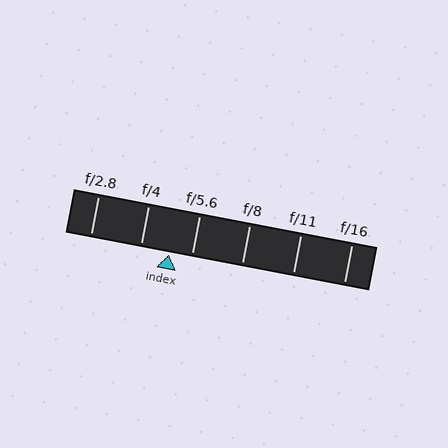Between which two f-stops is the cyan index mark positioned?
The index mark is between f/4 and f/5.6.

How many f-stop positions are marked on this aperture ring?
There are 6 f-stop positions marked.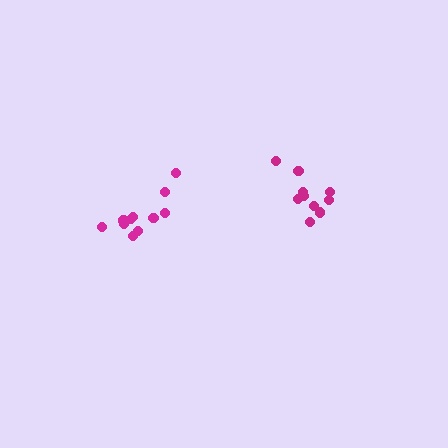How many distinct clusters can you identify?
There are 2 distinct clusters.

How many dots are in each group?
Group 1: 11 dots, Group 2: 11 dots (22 total).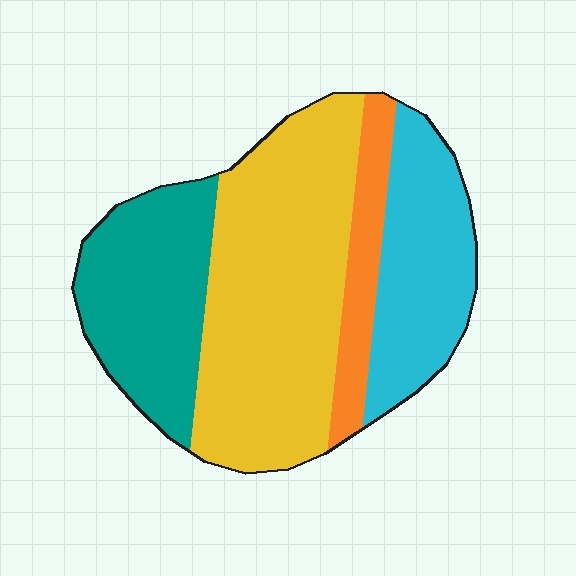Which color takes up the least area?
Orange, at roughly 10%.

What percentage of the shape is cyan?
Cyan covers roughly 20% of the shape.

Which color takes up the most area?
Yellow, at roughly 45%.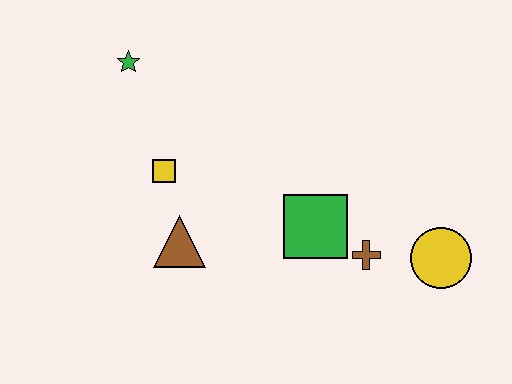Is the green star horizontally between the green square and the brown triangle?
No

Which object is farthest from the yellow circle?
The green star is farthest from the yellow circle.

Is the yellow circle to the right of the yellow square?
Yes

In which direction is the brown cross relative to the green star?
The brown cross is to the right of the green star.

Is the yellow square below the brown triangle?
No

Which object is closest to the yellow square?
The brown triangle is closest to the yellow square.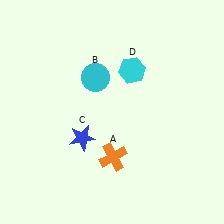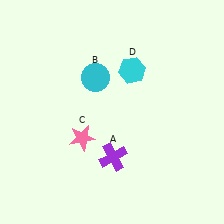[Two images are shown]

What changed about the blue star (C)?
In Image 1, C is blue. In Image 2, it changed to pink.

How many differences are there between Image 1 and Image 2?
There are 2 differences between the two images.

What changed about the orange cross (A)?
In Image 1, A is orange. In Image 2, it changed to purple.